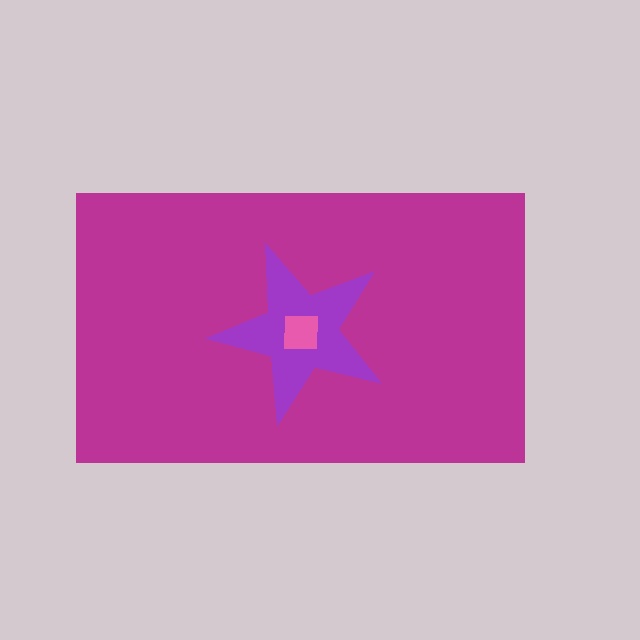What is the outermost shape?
The magenta rectangle.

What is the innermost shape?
The pink square.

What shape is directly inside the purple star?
The pink square.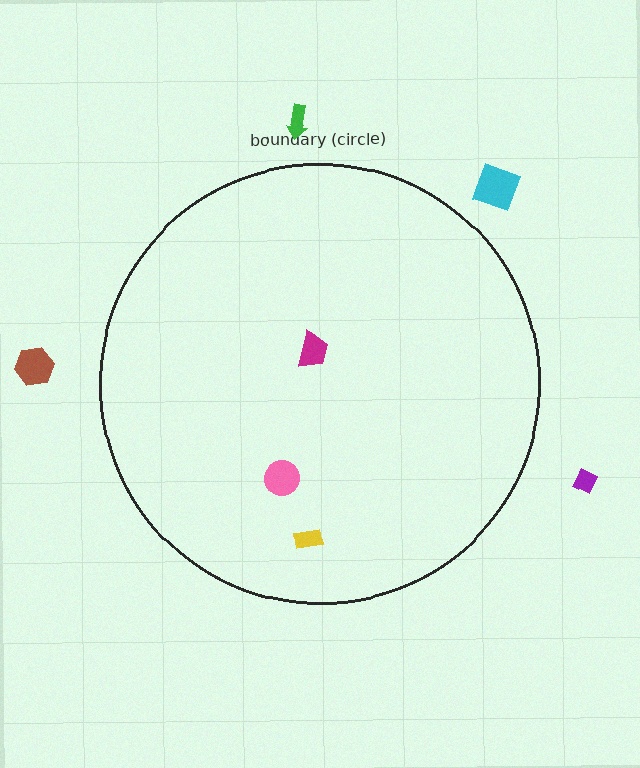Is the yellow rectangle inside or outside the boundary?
Inside.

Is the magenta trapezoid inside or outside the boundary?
Inside.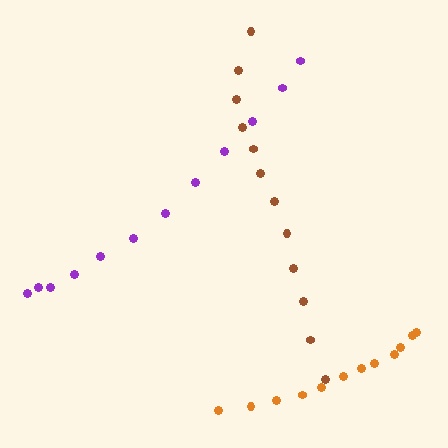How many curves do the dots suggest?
There are 3 distinct paths.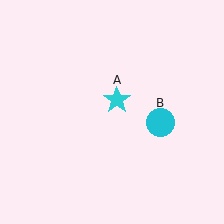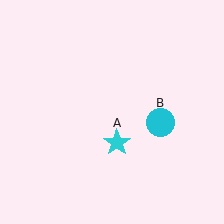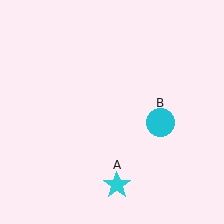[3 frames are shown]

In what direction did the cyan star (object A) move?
The cyan star (object A) moved down.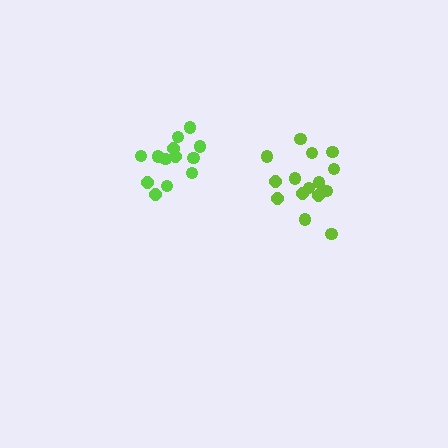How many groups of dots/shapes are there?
There are 2 groups.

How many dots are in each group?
Group 1: 13 dots, Group 2: 15 dots (28 total).